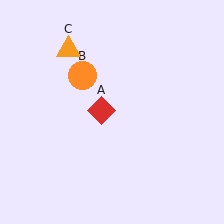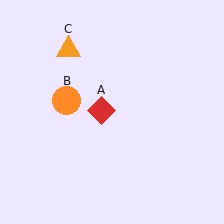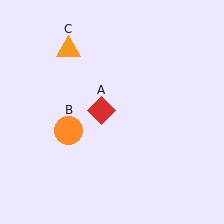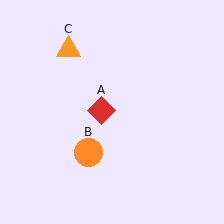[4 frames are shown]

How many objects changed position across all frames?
1 object changed position: orange circle (object B).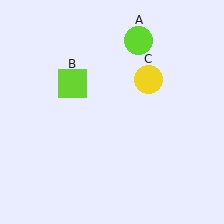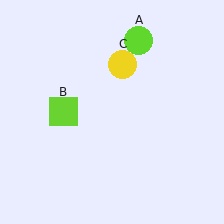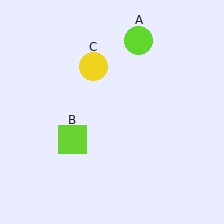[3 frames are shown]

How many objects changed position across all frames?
2 objects changed position: lime square (object B), yellow circle (object C).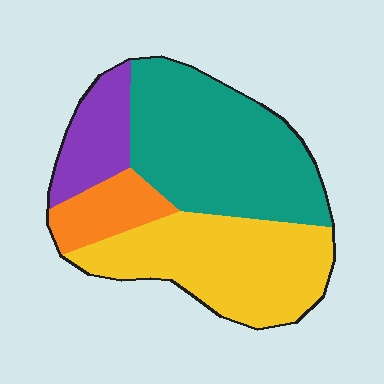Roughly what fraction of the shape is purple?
Purple covers roughly 15% of the shape.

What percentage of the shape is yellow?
Yellow covers around 35% of the shape.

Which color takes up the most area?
Teal, at roughly 40%.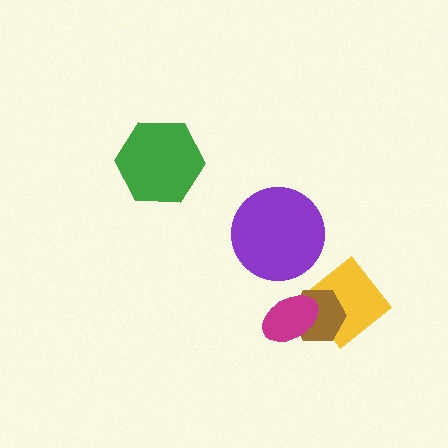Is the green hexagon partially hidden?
No, no other shape covers it.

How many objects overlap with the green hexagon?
0 objects overlap with the green hexagon.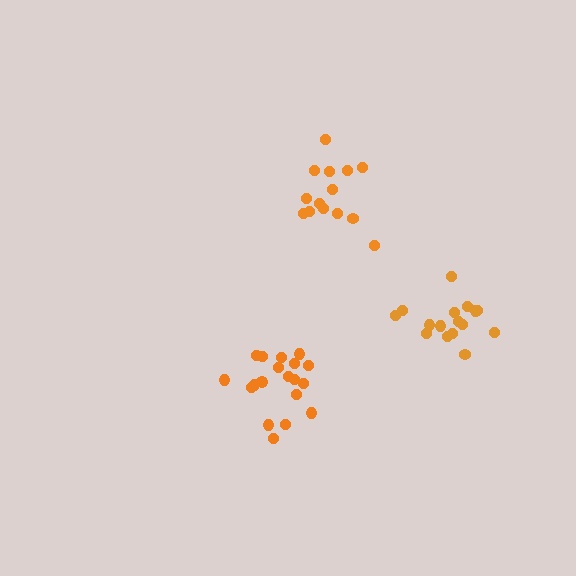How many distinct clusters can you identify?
There are 3 distinct clusters.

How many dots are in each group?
Group 1: 16 dots, Group 2: 19 dots, Group 3: 14 dots (49 total).